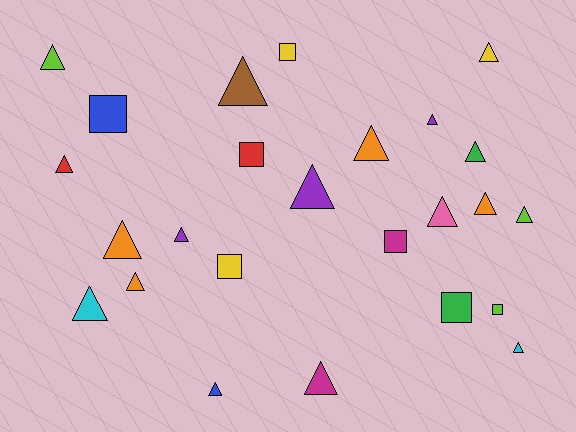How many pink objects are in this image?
There is 1 pink object.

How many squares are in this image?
There are 7 squares.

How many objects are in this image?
There are 25 objects.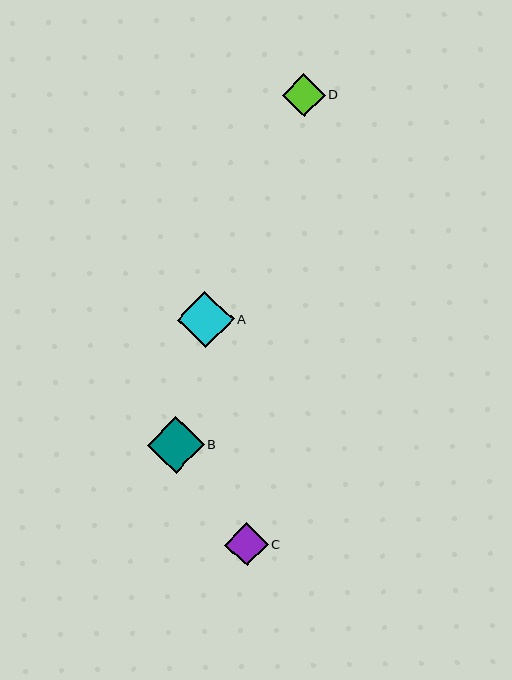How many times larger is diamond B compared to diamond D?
Diamond B is approximately 1.3 times the size of diamond D.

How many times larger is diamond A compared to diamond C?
Diamond A is approximately 1.3 times the size of diamond C.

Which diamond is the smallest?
Diamond D is the smallest with a size of approximately 43 pixels.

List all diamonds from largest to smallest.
From largest to smallest: B, A, C, D.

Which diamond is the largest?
Diamond B is the largest with a size of approximately 57 pixels.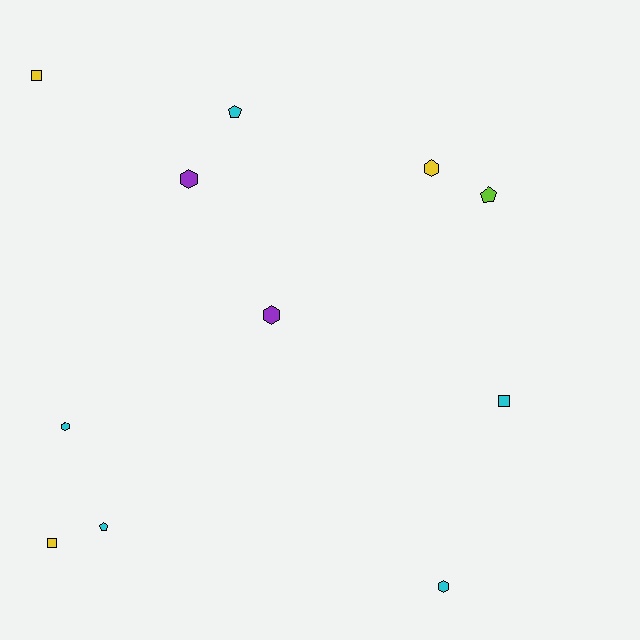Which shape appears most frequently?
Hexagon, with 5 objects.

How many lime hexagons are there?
There are no lime hexagons.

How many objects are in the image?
There are 11 objects.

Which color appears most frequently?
Cyan, with 5 objects.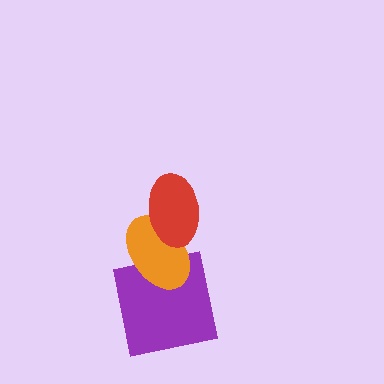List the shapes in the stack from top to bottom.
From top to bottom: the red ellipse, the orange ellipse, the purple square.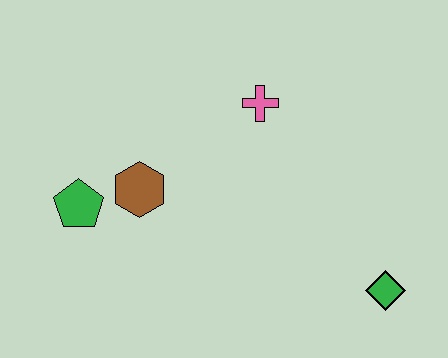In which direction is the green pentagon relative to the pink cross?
The green pentagon is to the left of the pink cross.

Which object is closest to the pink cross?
The brown hexagon is closest to the pink cross.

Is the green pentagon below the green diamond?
No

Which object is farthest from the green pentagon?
The green diamond is farthest from the green pentagon.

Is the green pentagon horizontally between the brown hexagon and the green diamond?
No